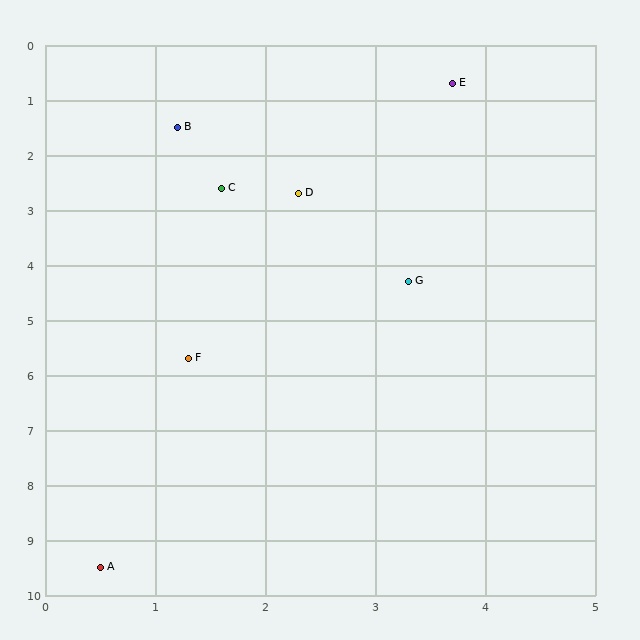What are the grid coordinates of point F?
Point F is at approximately (1.3, 5.7).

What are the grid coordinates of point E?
Point E is at approximately (3.7, 0.7).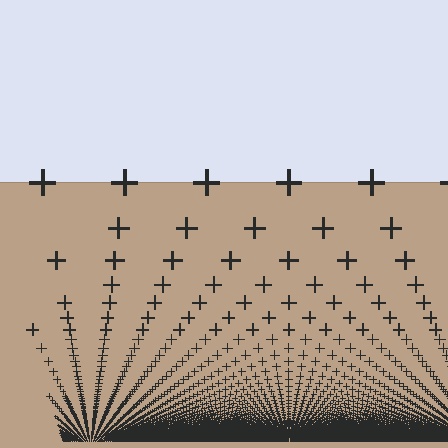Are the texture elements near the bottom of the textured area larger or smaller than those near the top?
Smaller. The gradient is inverted — elements near the bottom are smaller and denser.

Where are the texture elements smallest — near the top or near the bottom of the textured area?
Near the bottom.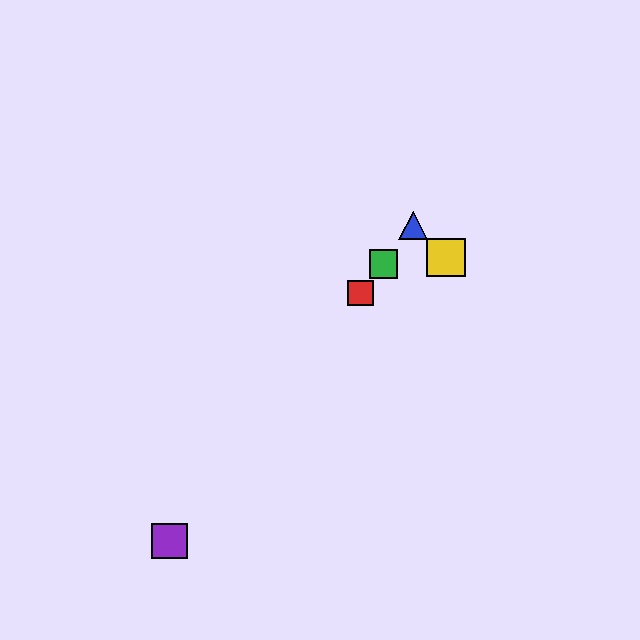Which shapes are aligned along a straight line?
The red square, the blue triangle, the green square, the purple square are aligned along a straight line.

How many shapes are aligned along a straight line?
4 shapes (the red square, the blue triangle, the green square, the purple square) are aligned along a straight line.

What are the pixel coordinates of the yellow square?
The yellow square is at (446, 258).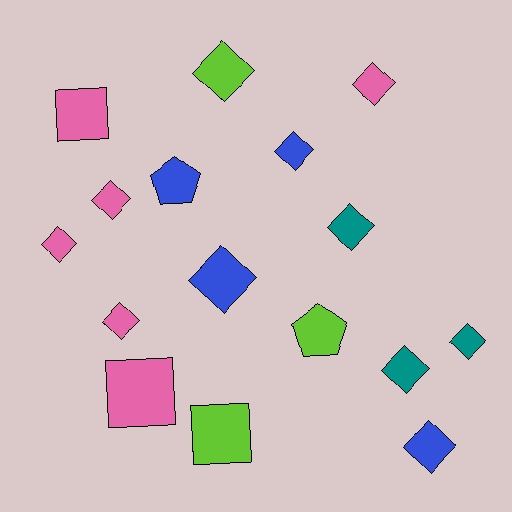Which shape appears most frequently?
Diamond, with 11 objects.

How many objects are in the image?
There are 16 objects.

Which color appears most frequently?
Pink, with 6 objects.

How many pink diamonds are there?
There are 4 pink diamonds.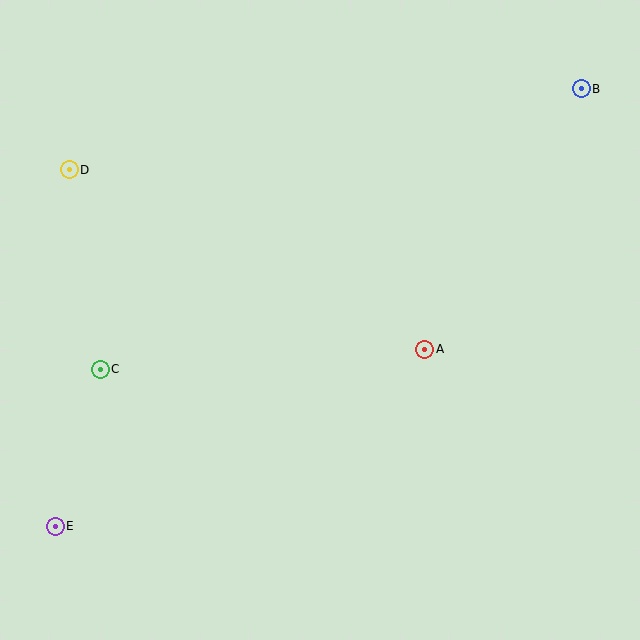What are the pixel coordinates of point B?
Point B is at (581, 89).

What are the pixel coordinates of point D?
Point D is at (69, 170).